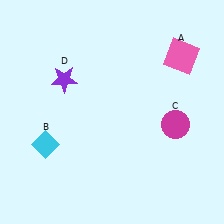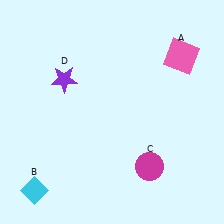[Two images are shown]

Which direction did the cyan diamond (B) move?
The cyan diamond (B) moved down.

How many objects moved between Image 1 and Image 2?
2 objects moved between the two images.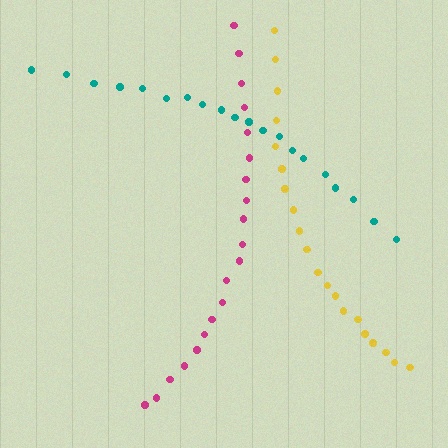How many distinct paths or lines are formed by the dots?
There are 3 distinct paths.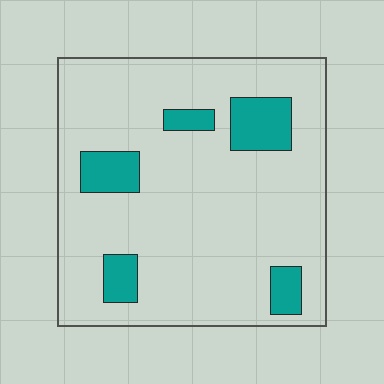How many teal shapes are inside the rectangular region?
5.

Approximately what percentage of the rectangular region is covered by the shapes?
Approximately 15%.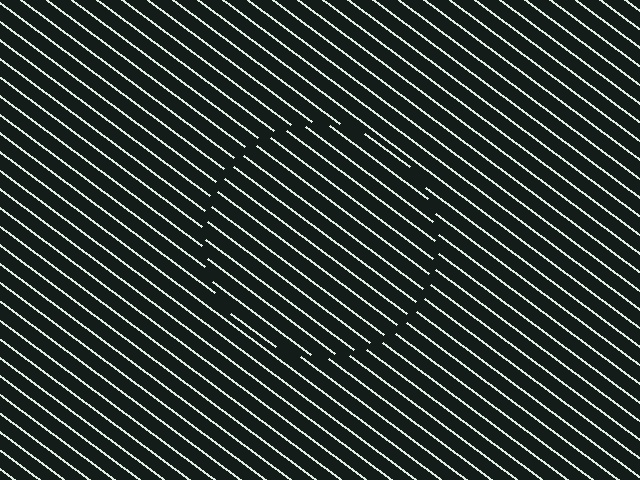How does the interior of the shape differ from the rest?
The interior of the shape contains the same grating, shifted by half a period — the contour is defined by the phase discontinuity where line-ends from the inner and outer gratings abut.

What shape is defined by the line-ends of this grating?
An illusory circle. The interior of the shape contains the same grating, shifted by half a period — the contour is defined by the phase discontinuity where line-ends from the inner and outer gratings abut.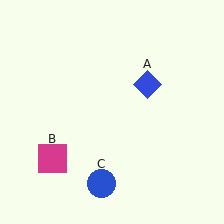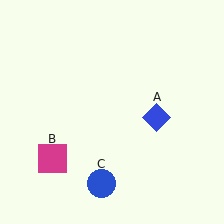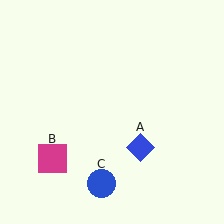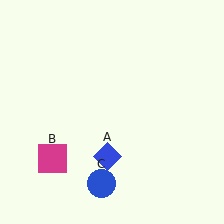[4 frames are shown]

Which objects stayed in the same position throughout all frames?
Magenta square (object B) and blue circle (object C) remained stationary.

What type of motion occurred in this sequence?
The blue diamond (object A) rotated clockwise around the center of the scene.